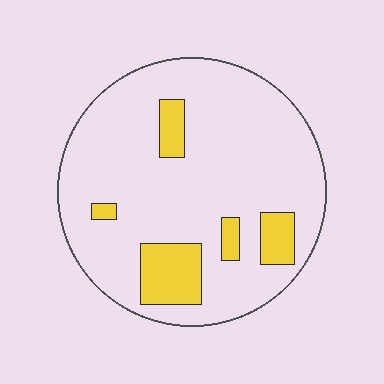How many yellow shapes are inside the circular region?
5.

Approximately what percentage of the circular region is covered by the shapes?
Approximately 15%.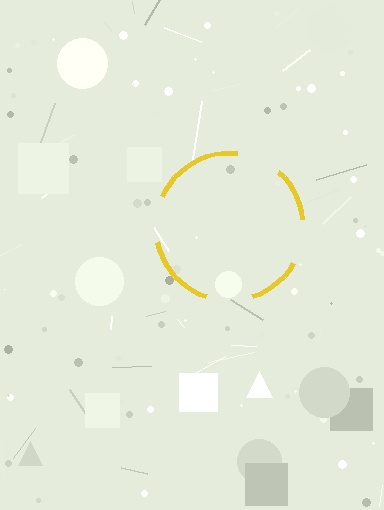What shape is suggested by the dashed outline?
The dashed outline suggests a circle.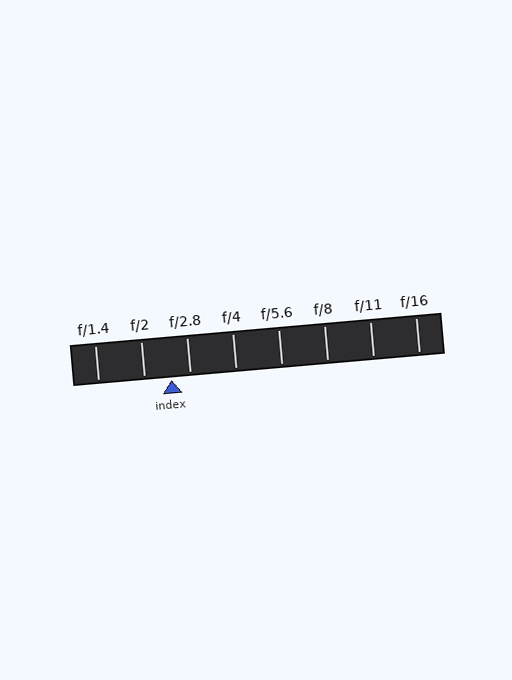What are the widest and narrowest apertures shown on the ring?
The widest aperture shown is f/1.4 and the narrowest is f/16.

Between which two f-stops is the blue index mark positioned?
The index mark is between f/2 and f/2.8.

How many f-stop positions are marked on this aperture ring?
There are 8 f-stop positions marked.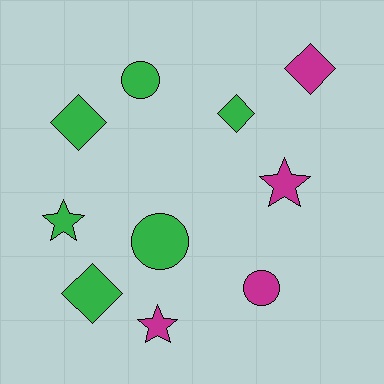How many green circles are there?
There are 2 green circles.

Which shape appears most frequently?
Diamond, with 4 objects.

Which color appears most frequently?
Green, with 6 objects.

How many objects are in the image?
There are 10 objects.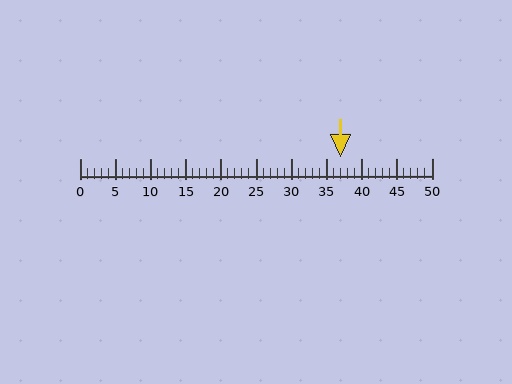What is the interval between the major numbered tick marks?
The major tick marks are spaced 5 units apart.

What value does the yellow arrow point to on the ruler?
The yellow arrow points to approximately 37.